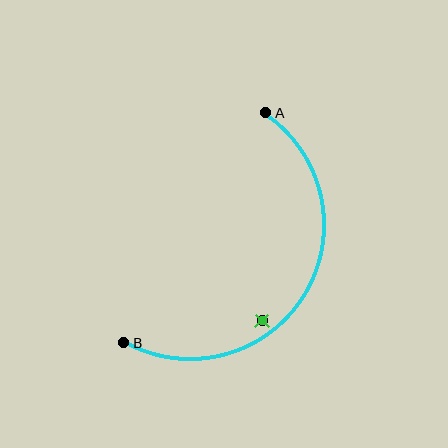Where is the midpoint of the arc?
The arc midpoint is the point on the curve farthest from the straight line joining A and B. It sits to the right of that line.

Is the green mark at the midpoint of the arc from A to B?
No — the green mark does not lie on the arc at all. It sits slightly inside the curve.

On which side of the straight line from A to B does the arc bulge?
The arc bulges to the right of the straight line connecting A and B.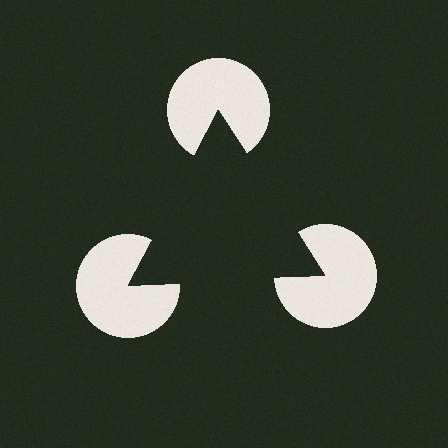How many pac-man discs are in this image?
There are 3 — one at each vertex of the illusory triangle.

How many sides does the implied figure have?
3 sides.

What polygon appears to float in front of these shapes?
An illusory triangle — its edges are inferred from the aligned wedge cuts in the pac-man discs, not physically drawn.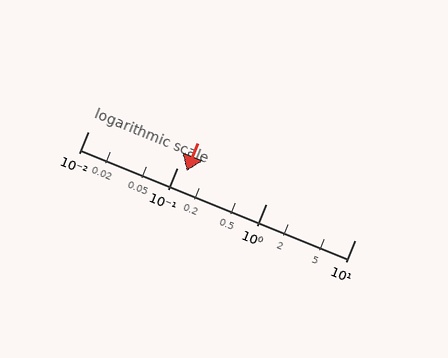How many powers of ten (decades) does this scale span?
The scale spans 3 decades, from 0.01 to 10.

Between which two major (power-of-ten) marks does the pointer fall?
The pointer is between 0.1 and 1.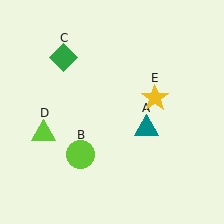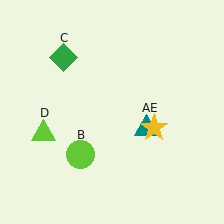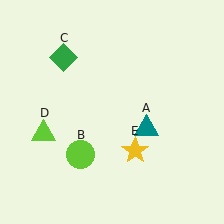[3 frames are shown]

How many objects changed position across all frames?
1 object changed position: yellow star (object E).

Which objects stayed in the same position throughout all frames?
Teal triangle (object A) and lime circle (object B) and green diamond (object C) and lime triangle (object D) remained stationary.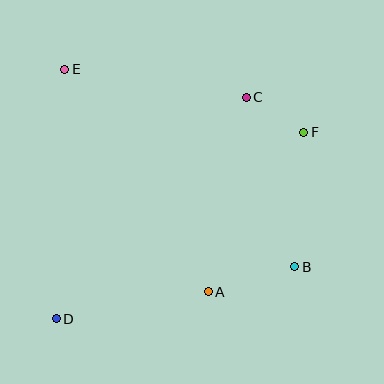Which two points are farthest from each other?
Points D and F are farthest from each other.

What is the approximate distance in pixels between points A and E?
The distance between A and E is approximately 265 pixels.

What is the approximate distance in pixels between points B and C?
The distance between B and C is approximately 176 pixels.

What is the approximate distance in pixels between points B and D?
The distance between B and D is approximately 244 pixels.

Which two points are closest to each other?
Points C and F are closest to each other.